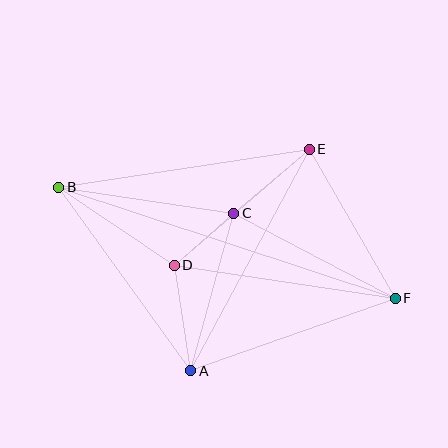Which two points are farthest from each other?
Points B and F are farthest from each other.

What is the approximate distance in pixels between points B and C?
The distance between B and C is approximately 177 pixels.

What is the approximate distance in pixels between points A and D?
The distance between A and D is approximately 107 pixels.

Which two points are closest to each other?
Points C and D are closest to each other.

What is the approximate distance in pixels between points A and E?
The distance between A and E is approximately 251 pixels.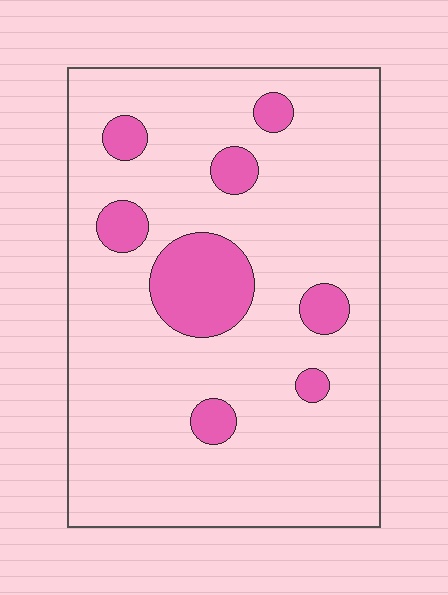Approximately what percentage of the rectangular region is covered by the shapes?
Approximately 15%.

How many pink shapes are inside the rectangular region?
8.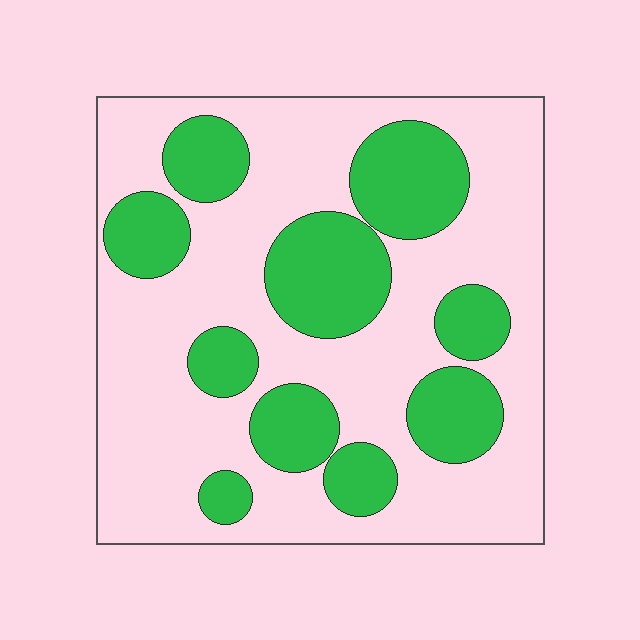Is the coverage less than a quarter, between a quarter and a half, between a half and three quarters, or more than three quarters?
Between a quarter and a half.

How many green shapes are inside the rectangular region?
10.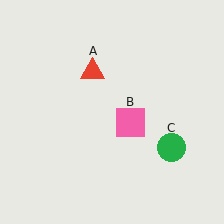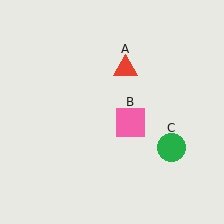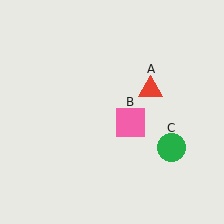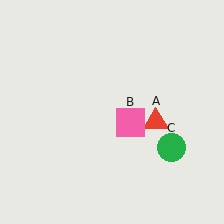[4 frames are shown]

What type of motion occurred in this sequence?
The red triangle (object A) rotated clockwise around the center of the scene.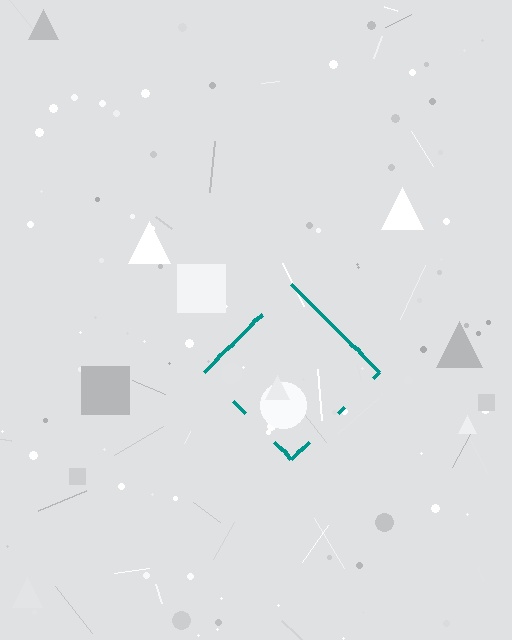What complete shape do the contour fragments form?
The contour fragments form a diamond.